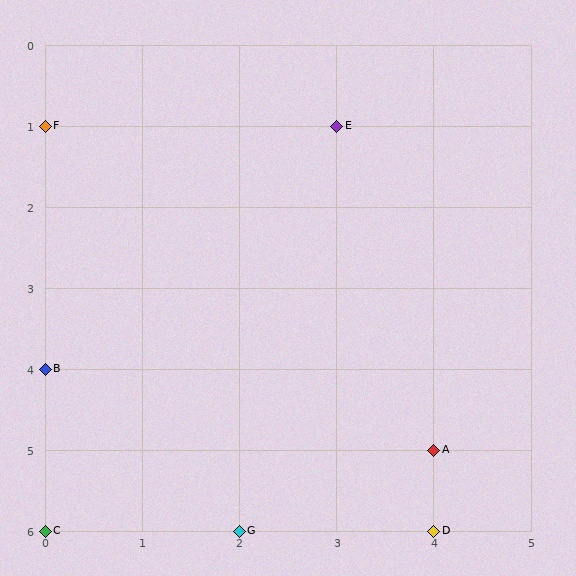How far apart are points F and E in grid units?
Points F and E are 3 columns apart.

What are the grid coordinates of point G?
Point G is at grid coordinates (2, 6).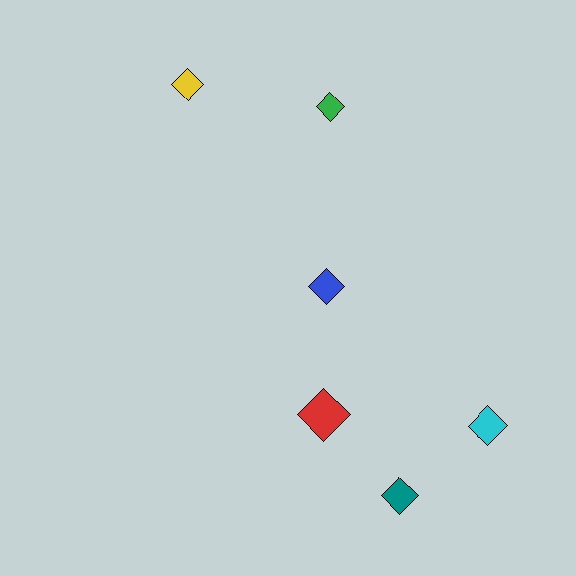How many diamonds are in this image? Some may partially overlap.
There are 6 diamonds.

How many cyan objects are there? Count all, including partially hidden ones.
There is 1 cyan object.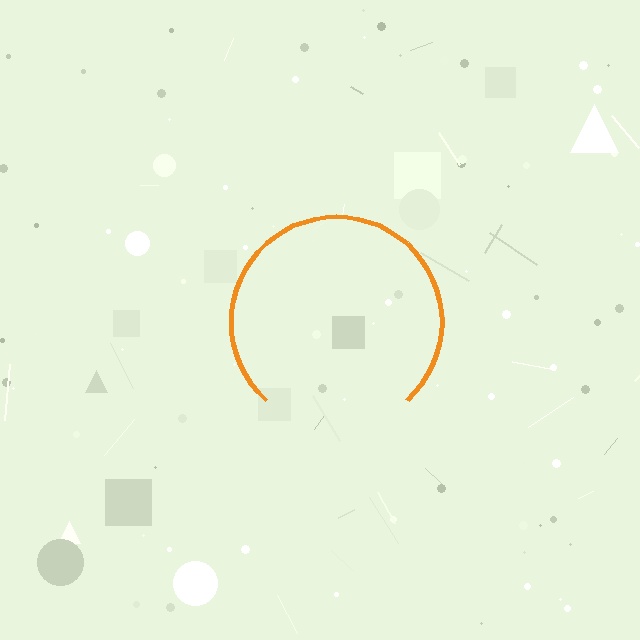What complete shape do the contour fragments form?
The contour fragments form a circle.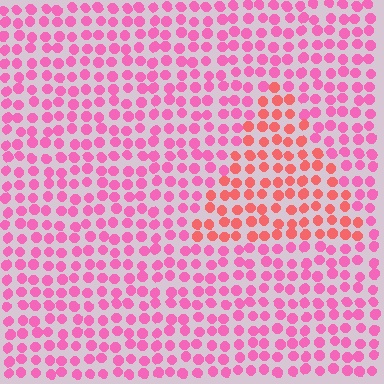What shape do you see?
I see a triangle.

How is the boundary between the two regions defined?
The boundary is defined purely by a slight shift in hue (about 34 degrees). Spacing, size, and orientation are identical on both sides.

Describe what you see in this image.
The image is filled with small pink elements in a uniform arrangement. A triangle-shaped region is visible where the elements are tinted to a slightly different hue, forming a subtle color boundary.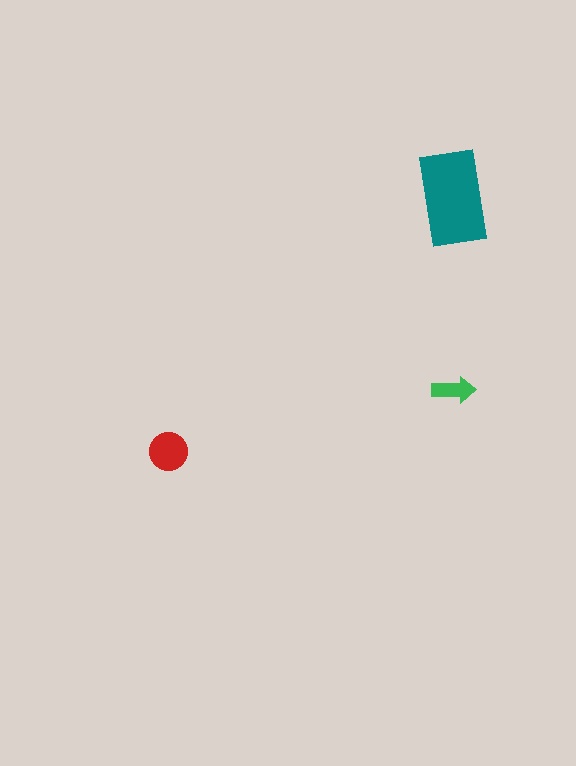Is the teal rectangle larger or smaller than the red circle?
Larger.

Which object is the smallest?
The green arrow.